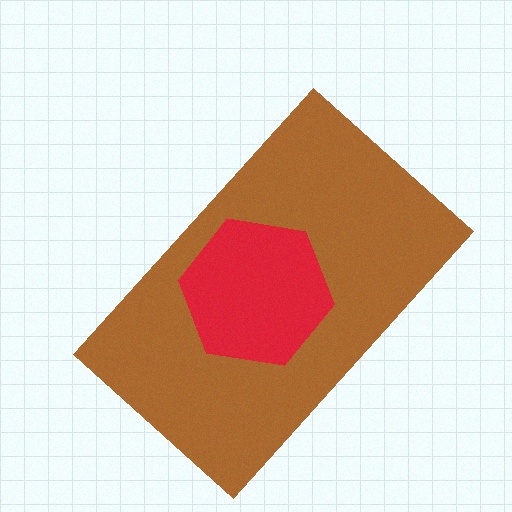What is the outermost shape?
The brown rectangle.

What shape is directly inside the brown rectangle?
The red hexagon.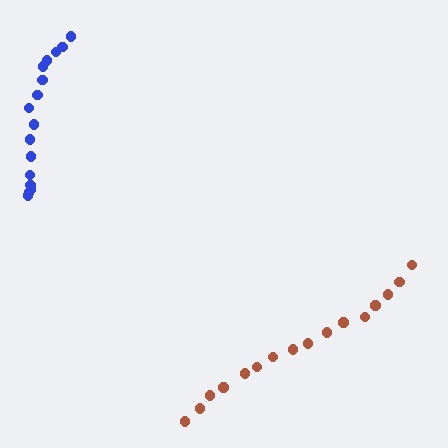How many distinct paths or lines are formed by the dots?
There are 2 distinct paths.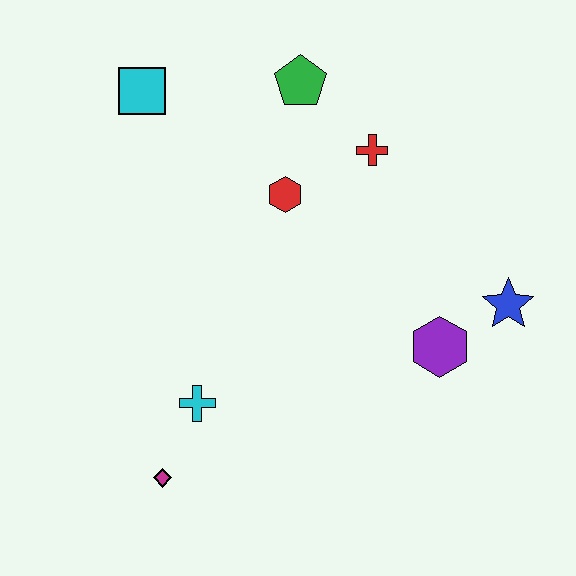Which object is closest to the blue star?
The purple hexagon is closest to the blue star.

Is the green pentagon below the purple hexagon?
No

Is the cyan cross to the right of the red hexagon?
No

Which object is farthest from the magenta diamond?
The green pentagon is farthest from the magenta diamond.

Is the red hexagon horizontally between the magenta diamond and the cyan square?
No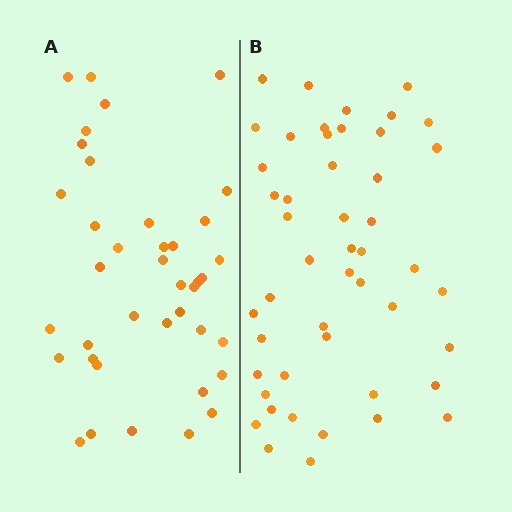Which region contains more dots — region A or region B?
Region B (the right region) has more dots.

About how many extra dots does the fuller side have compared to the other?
Region B has roughly 8 or so more dots than region A.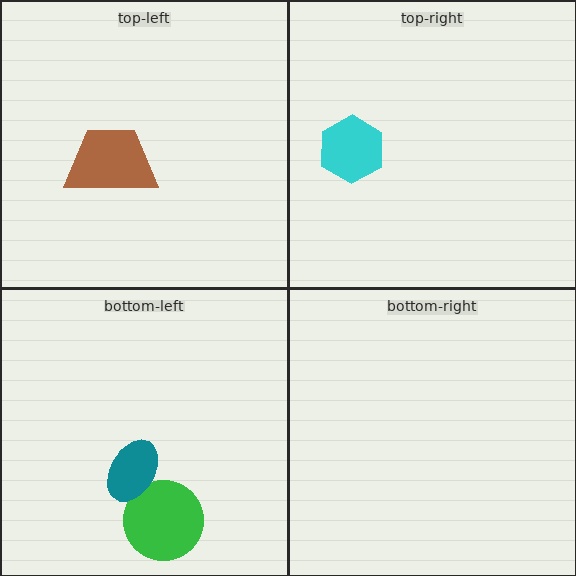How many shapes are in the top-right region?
1.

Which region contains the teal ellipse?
The bottom-left region.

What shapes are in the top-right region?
The cyan hexagon.